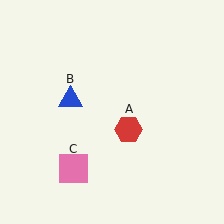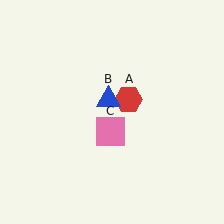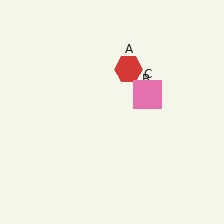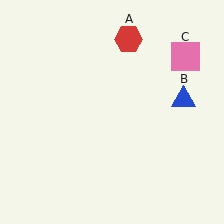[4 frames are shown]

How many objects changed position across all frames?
3 objects changed position: red hexagon (object A), blue triangle (object B), pink square (object C).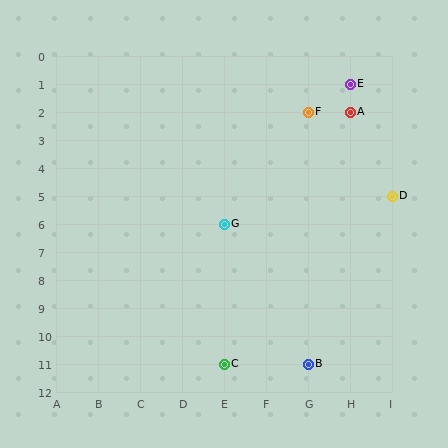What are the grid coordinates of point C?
Point C is at grid coordinates (E, 11).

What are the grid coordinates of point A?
Point A is at grid coordinates (H, 2).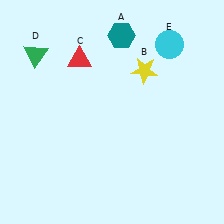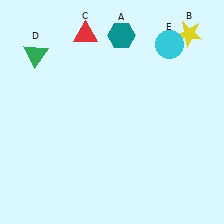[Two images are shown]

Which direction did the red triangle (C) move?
The red triangle (C) moved up.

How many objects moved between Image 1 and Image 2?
2 objects moved between the two images.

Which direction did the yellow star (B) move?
The yellow star (B) moved right.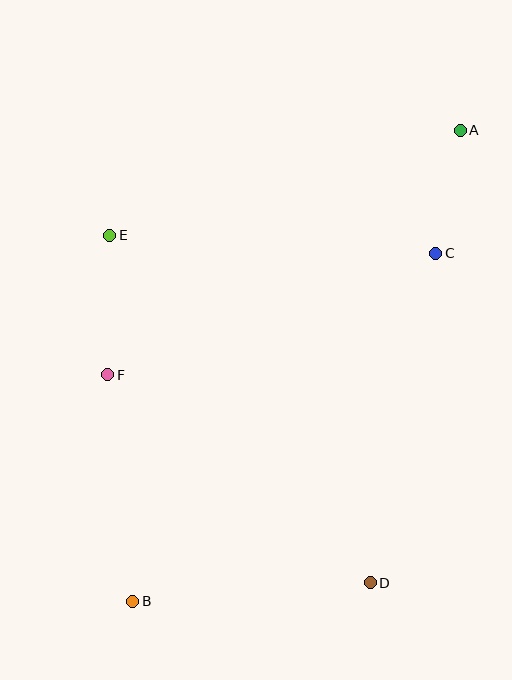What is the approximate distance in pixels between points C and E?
The distance between C and E is approximately 327 pixels.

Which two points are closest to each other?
Points A and C are closest to each other.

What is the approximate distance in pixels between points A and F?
The distance between A and F is approximately 429 pixels.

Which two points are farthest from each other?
Points A and B are farthest from each other.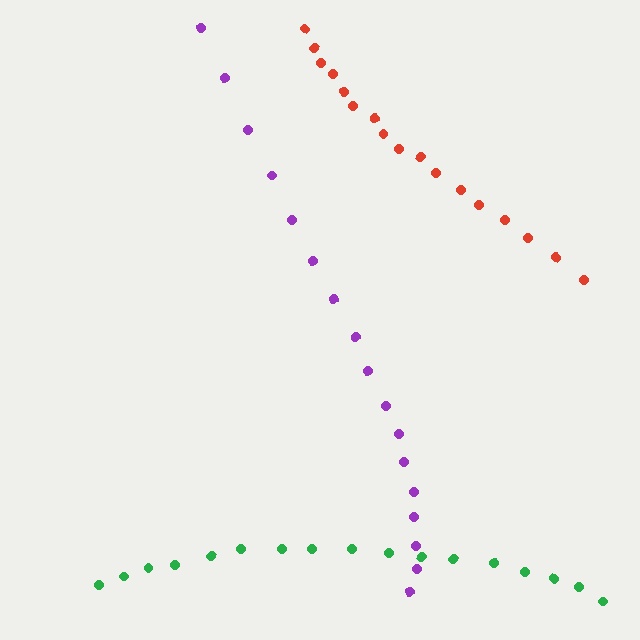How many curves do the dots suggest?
There are 3 distinct paths.